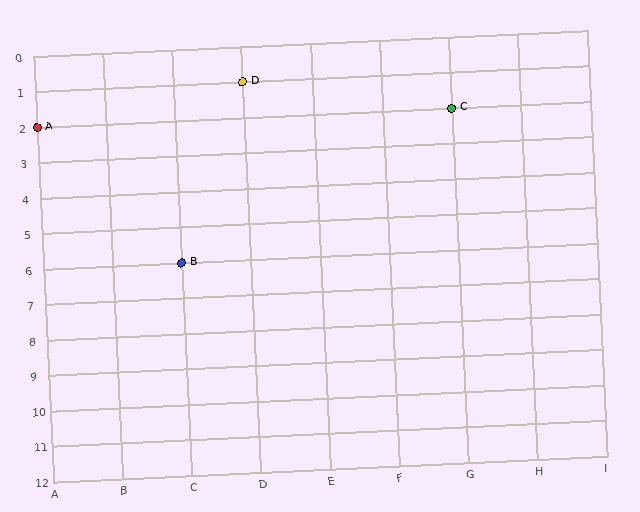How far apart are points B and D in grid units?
Points B and D are 1 column and 5 rows apart (about 5.1 grid units diagonally).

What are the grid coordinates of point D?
Point D is at grid coordinates (D, 1).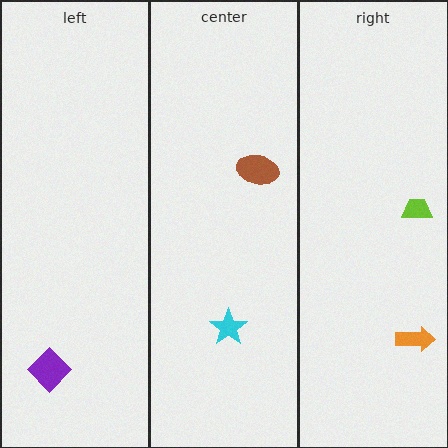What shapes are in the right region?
The lime trapezoid, the orange arrow.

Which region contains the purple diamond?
The left region.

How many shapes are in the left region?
1.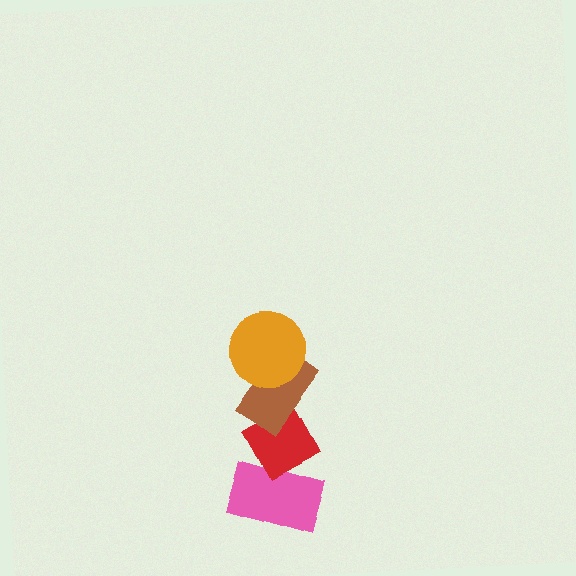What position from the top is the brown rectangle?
The brown rectangle is 2nd from the top.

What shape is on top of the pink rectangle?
The red diamond is on top of the pink rectangle.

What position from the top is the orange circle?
The orange circle is 1st from the top.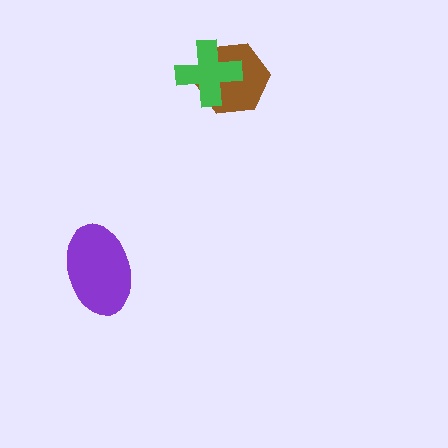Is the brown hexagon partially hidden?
Yes, it is partially covered by another shape.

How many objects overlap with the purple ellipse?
0 objects overlap with the purple ellipse.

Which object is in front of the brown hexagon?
The green cross is in front of the brown hexagon.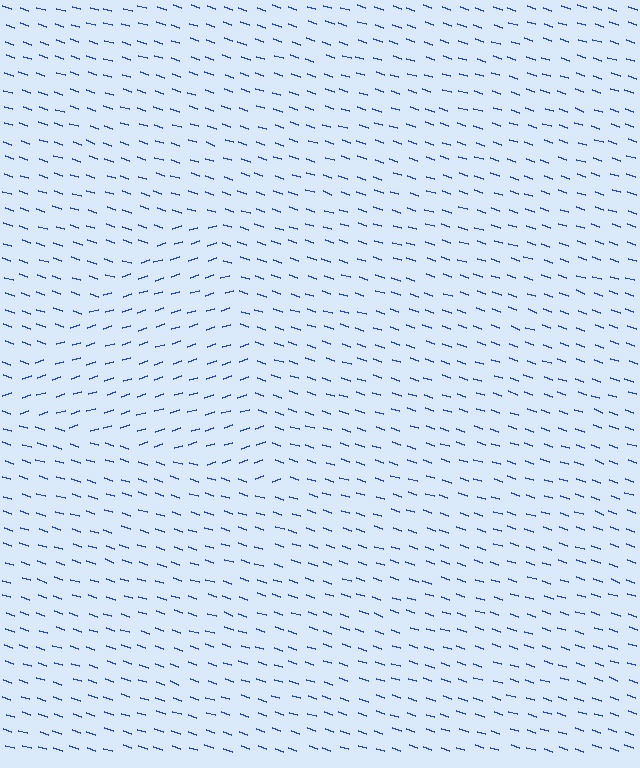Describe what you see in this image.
The image is filled with small blue line segments. A triangle region in the image has lines oriented differently from the surrounding lines, creating a visible texture boundary.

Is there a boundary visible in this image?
Yes, there is a texture boundary formed by a change in line orientation.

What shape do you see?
I see a triangle.